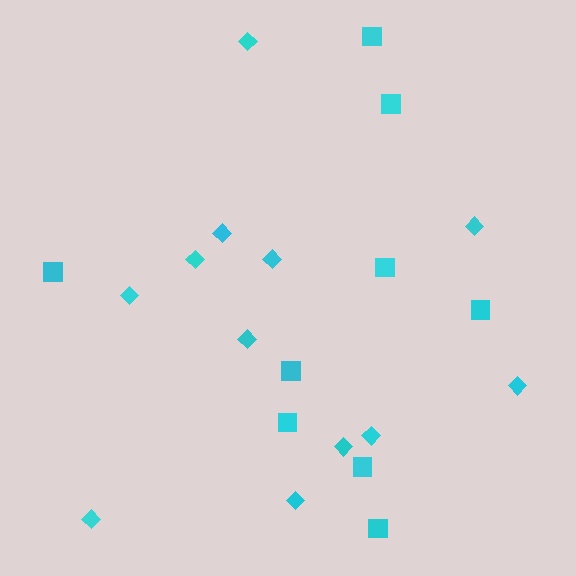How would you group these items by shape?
There are 2 groups: one group of diamonds (12) and one group of squares (9).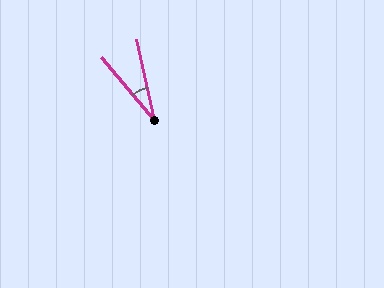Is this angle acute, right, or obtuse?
It is acute.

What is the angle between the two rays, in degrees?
Approximately 28 degrees.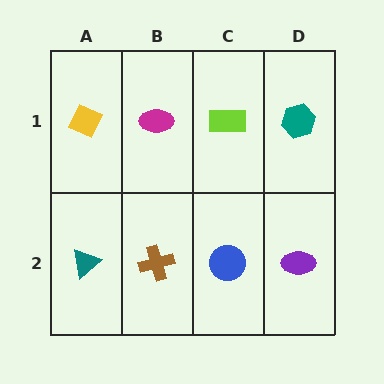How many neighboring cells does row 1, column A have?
2.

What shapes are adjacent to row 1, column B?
A brown cross (row 2, column B), a yellow diamond (row 1, column A), a lime rectangle (row 1, column C).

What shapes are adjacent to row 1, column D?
A purple ellipse (row 2, column D), a lime rectangle (row 1, column C).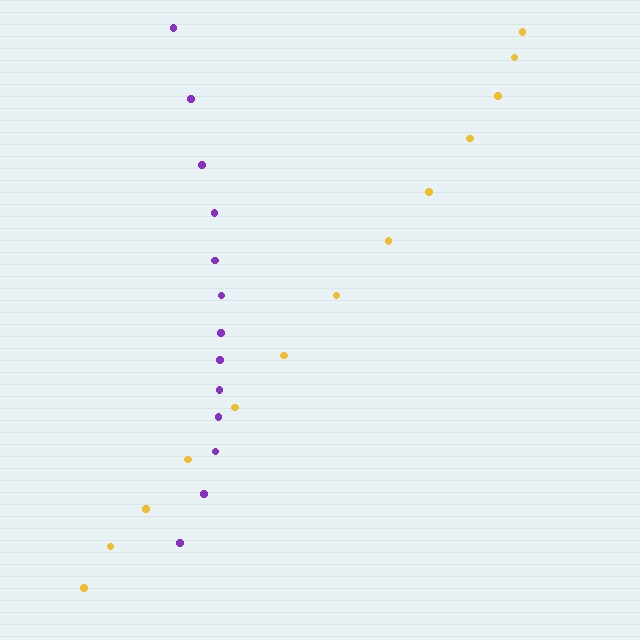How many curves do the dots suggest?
There are 2 distinct paths.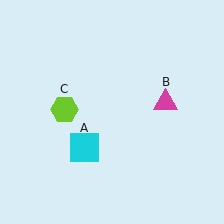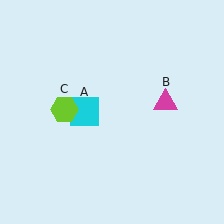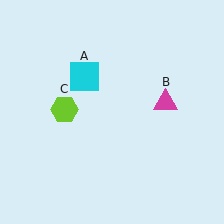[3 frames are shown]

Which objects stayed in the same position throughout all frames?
Magenta triangle (object B) and lime hexagon (object C) remained stationary.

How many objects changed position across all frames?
1 object changed position: cyan square (object A).